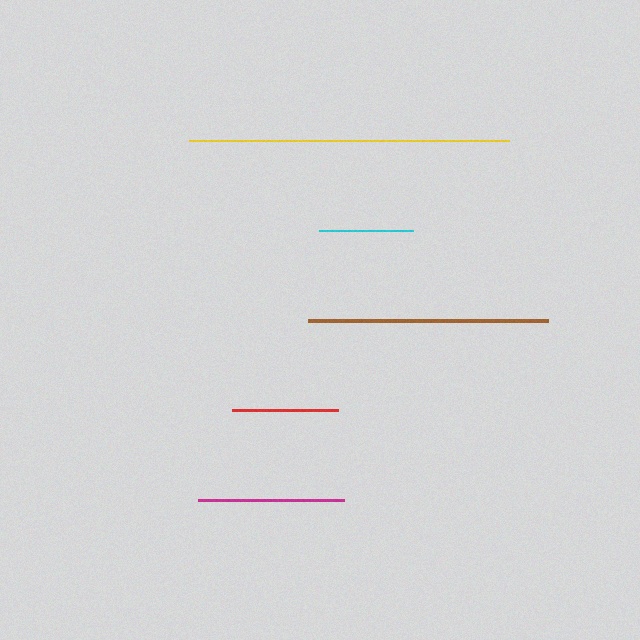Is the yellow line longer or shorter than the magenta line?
The yellow line is longer than the magenta line.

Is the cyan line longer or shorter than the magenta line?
The magenta line is longer than the cyan line.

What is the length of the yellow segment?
The yellow segment is approximately 321 pixels long.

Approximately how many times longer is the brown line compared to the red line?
The brown line is approximately 2.3 times the length of the red line.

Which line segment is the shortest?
The cyan line is the shortest at approximately 94 pixels.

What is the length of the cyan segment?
The cyan segment is approximately 94 pixels long.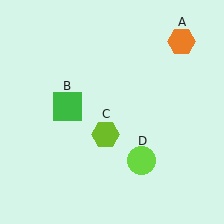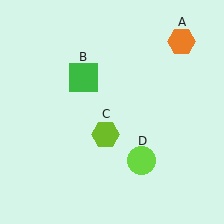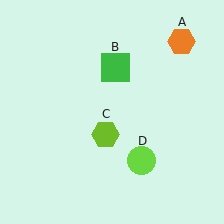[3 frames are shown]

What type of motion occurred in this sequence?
The green square (object B) rotated clockwise around the center of the scene.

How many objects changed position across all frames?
1 object changed position: green square (object B).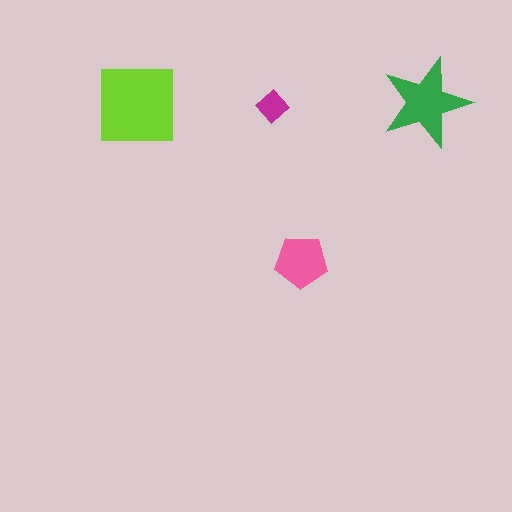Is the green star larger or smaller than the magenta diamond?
Larger.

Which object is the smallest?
The magenta diamond.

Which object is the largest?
The lime square.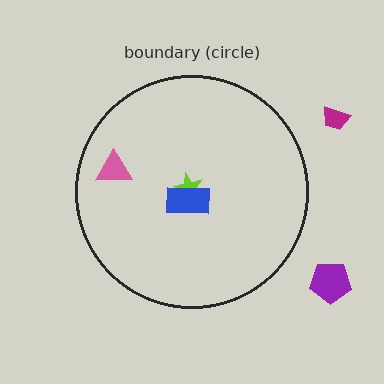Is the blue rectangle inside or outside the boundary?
Inside.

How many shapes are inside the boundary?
3 inside, 2 outside.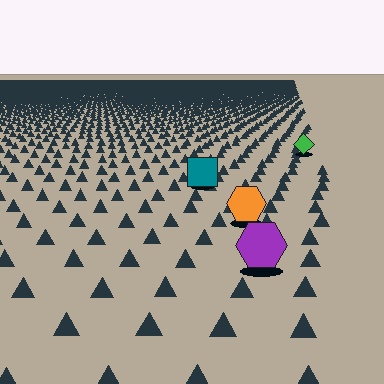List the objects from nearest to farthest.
From nearest to farthest: the purple hexagon, the orange hexagon, the teal square, the green diamond.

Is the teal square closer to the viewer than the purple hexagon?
No. The purple hexagon is closer — you can tell from the texture gradient: the ground texture is coarser near it.